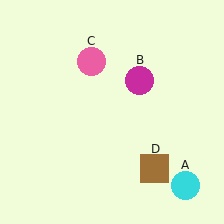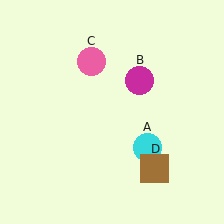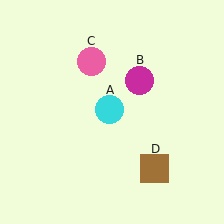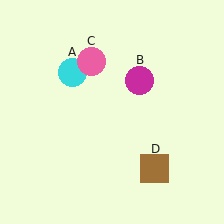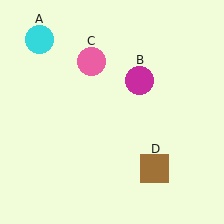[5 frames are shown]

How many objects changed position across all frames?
1 object changed position: cyan circle (object A).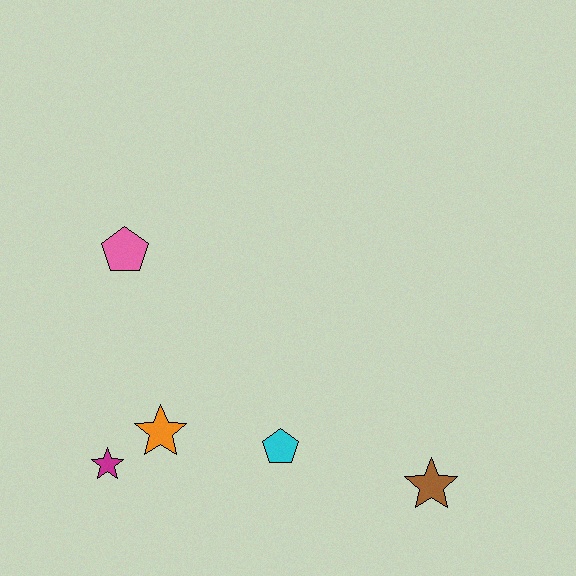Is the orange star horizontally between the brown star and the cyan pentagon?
No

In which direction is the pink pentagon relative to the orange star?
The pink pentagon is above the orange star.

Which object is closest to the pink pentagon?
The orange star is closest to the pink pentagon.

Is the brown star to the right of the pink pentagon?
Yes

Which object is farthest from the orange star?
The brown star is farthest from the orange star.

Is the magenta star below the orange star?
Yes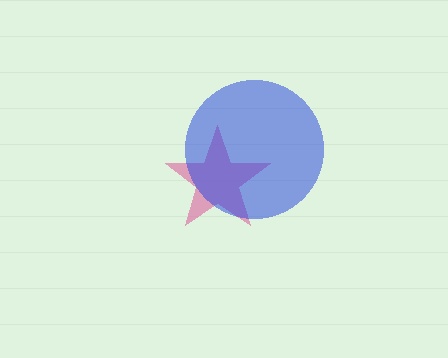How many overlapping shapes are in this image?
There are 2 overlapping shapes in the image.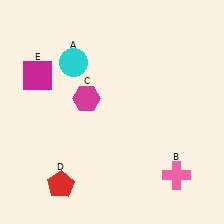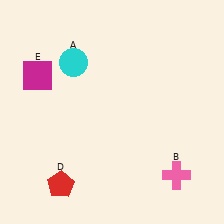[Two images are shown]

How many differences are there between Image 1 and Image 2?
There is 1 difference between the two images.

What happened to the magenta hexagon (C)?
The magenta hexagon (C) was removed in Image 2. It was in the top-left area of Image 1.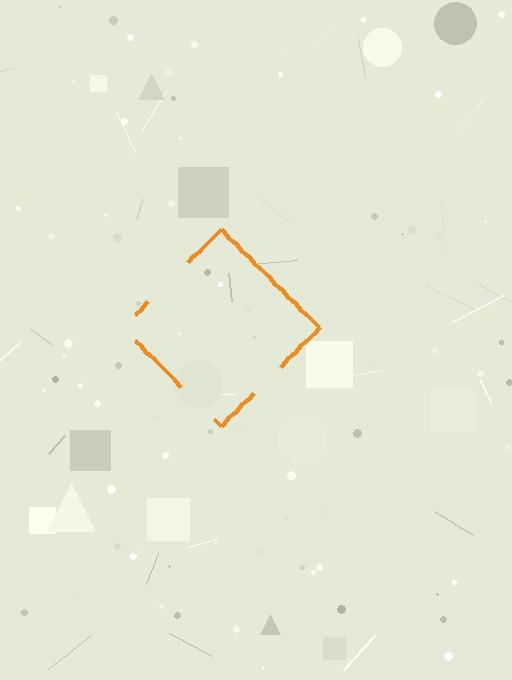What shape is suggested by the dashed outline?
The dashed outline suggests a diamond.